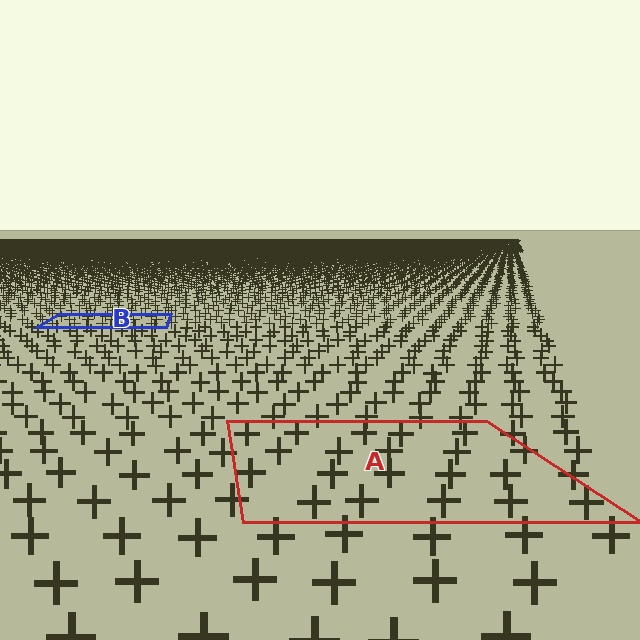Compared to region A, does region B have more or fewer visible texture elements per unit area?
Region B has more texture elements per unit area — they are packed more densely because it is farther away.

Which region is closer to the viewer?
Region A is closer. The texture elements there are larger and more spread out.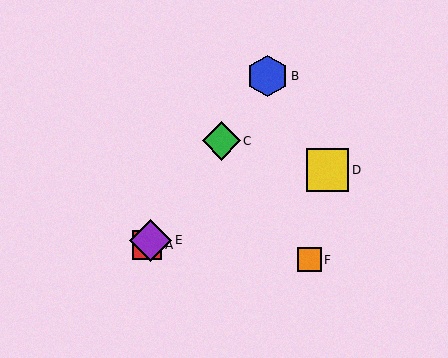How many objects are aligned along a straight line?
4 objects (A, B, C, E) are aligned along a straight line.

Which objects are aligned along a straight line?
Objects A, B, C, E are aligned along a straight line.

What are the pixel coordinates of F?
Object F is at (309, 260).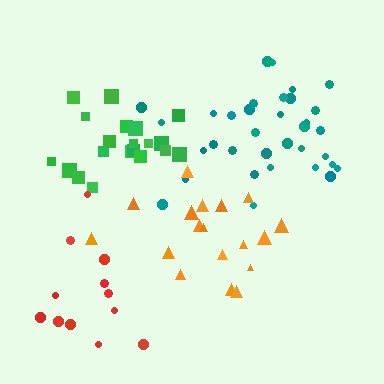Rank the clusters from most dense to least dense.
green, teal, orange, red.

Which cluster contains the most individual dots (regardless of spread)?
Teal (34).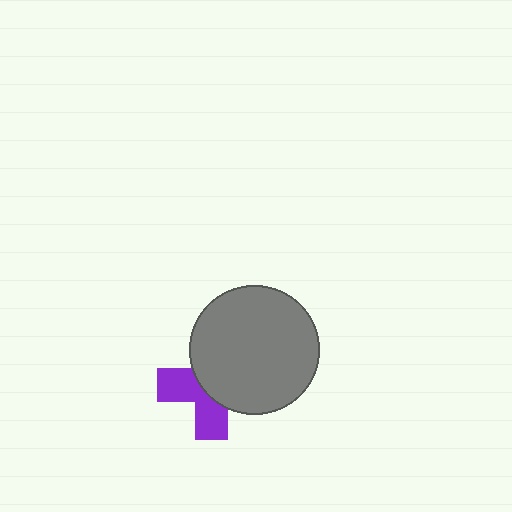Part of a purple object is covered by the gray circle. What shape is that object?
It is a cross.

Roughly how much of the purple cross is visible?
A small part of it is visible (roughly 43%).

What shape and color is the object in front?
The object in front is a gray circle.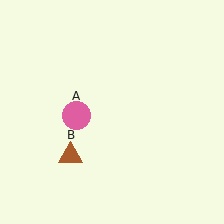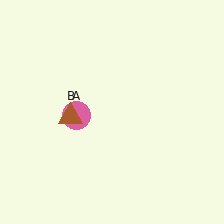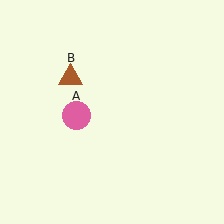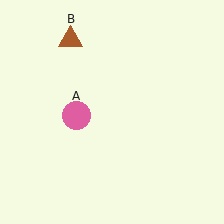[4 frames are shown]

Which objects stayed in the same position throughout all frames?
Pink circle (object A) remained stationary.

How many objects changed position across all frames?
1 object changed position: brown triangle (object B).